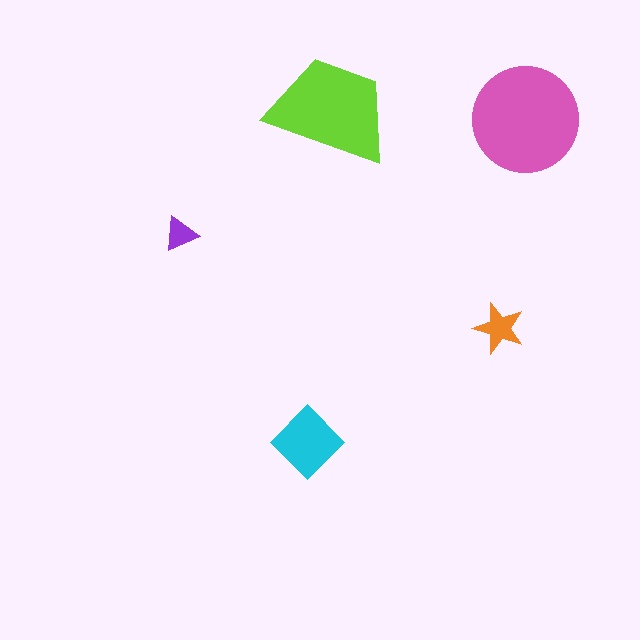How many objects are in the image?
There are 5 objects in the image.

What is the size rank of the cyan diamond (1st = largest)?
3rd.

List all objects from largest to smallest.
The pink circle, the lime trapezoid, the cyan diamond, the orange star, the purple triangle.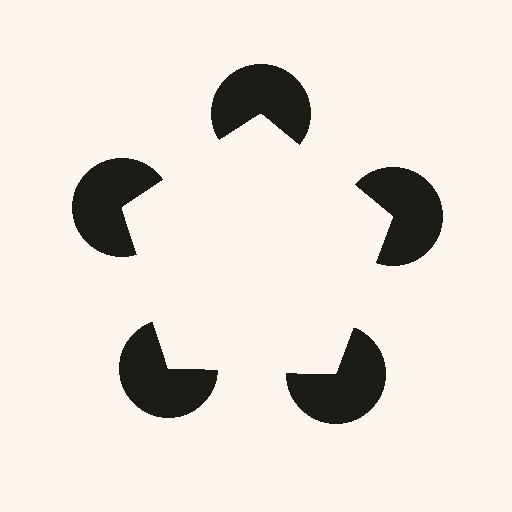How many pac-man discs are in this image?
There are 5 — one at each vertex of the illusory pentagon.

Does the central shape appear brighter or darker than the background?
It typically appears slightly brighter than the background, even though no actual brightness change is drawn.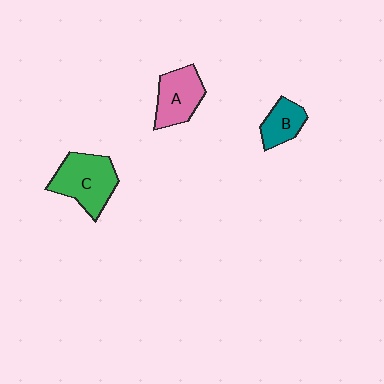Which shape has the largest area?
Shape C (green).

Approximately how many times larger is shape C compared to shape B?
Approximately 1.9 times.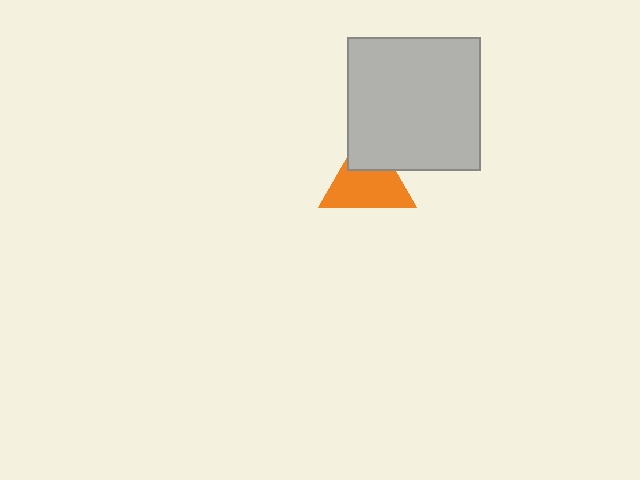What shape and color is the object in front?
The object in front is a light gray square.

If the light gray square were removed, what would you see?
You would see the complete orange triangle.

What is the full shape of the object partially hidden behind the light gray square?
The partially hidden object is an orange triangle.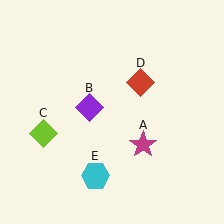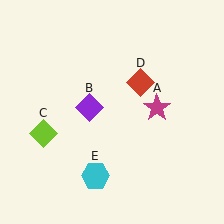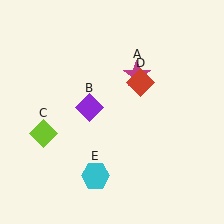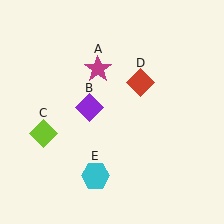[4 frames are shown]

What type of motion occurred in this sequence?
The magenta star (object A) rotated counterclockwise around the center of the scene.